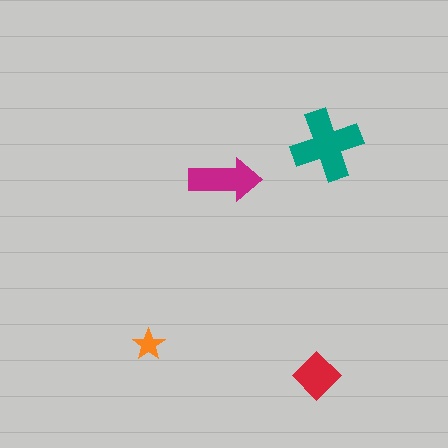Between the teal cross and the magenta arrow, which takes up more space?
The teal cross.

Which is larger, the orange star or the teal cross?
The teal cross.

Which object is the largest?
The teal cross.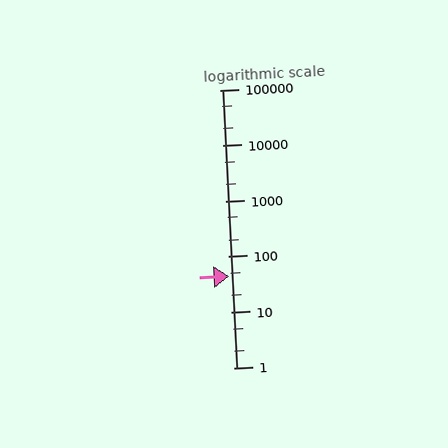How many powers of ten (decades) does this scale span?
The scale spans 5 decades, from 1 to 100000.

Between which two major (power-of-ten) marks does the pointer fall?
The pointer is between 10 and 100.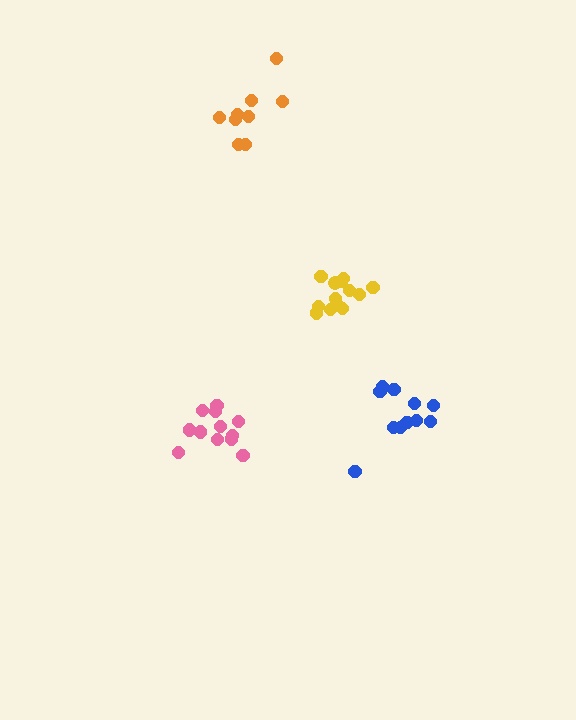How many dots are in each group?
Group 1: 11 dots, Group 2: 12 dots, Group 3: 13 dots, Group 4: 9 dots (45 total).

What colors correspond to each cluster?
The clusters are colored: blue, pink, yellow, orange.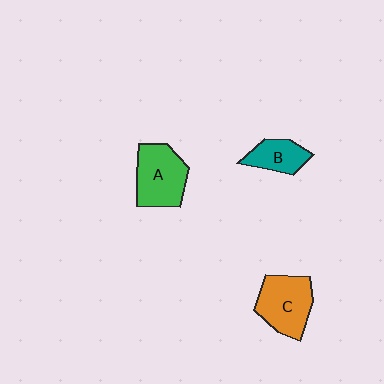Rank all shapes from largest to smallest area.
From largest to smallest: A (green), C (orange), B (teal).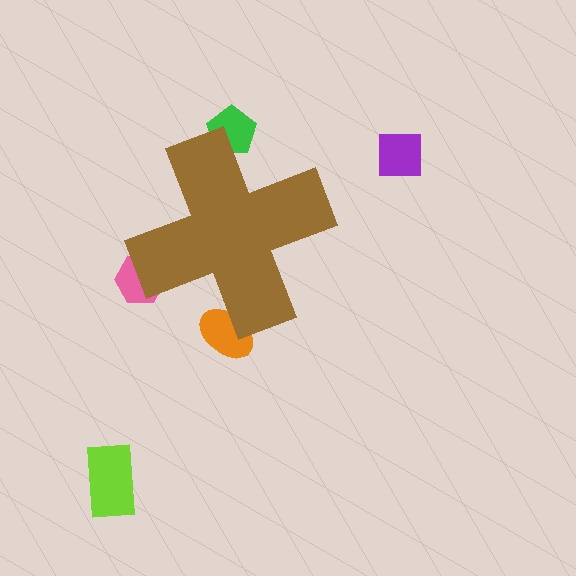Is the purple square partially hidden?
No, the purple square is fully visible.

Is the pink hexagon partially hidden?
Yes, the pink hexagon is partially hidden behind the brown cross.